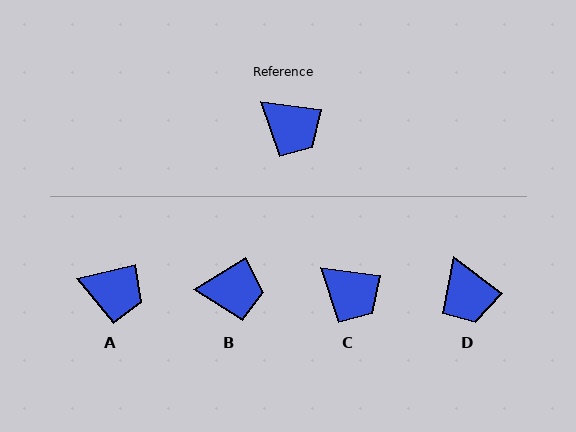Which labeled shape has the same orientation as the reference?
C.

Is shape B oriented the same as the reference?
No, it is off by about 39 degrees.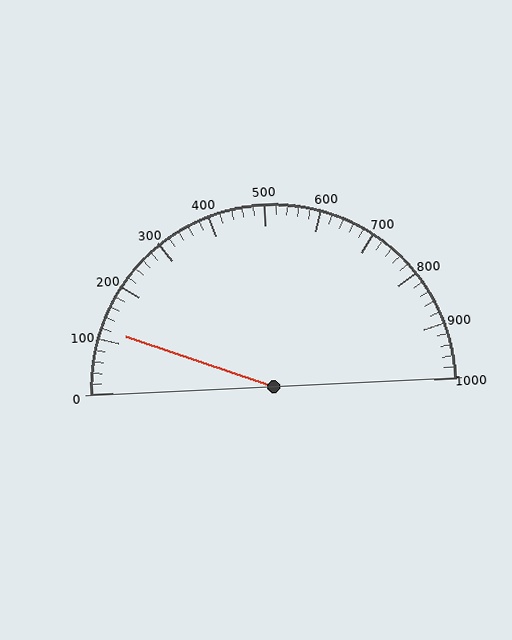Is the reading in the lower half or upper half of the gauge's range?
The reading is in the lower half of the range (0 to 1000).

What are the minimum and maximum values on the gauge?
The gauge ranges from 0 to 1000.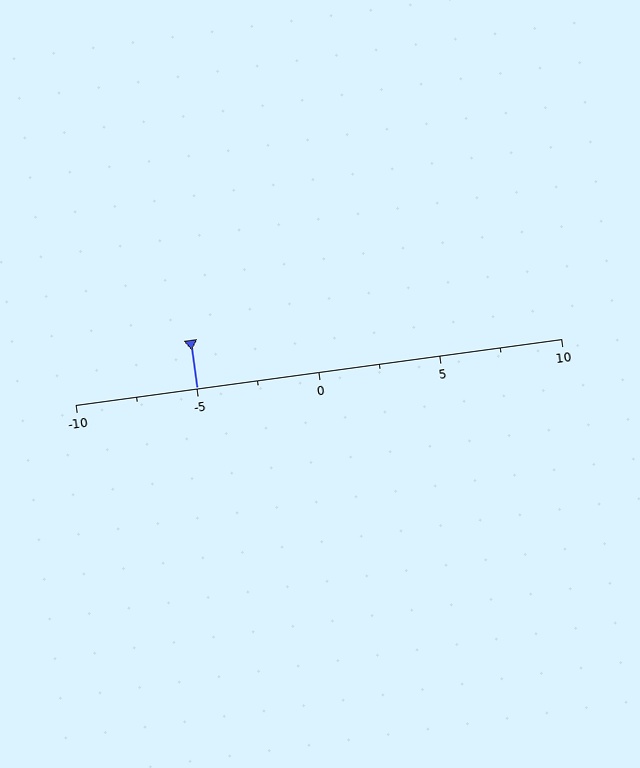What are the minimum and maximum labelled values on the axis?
The axis runs from -10 to 10.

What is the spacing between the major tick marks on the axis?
The major ticks are spaced 5 apart.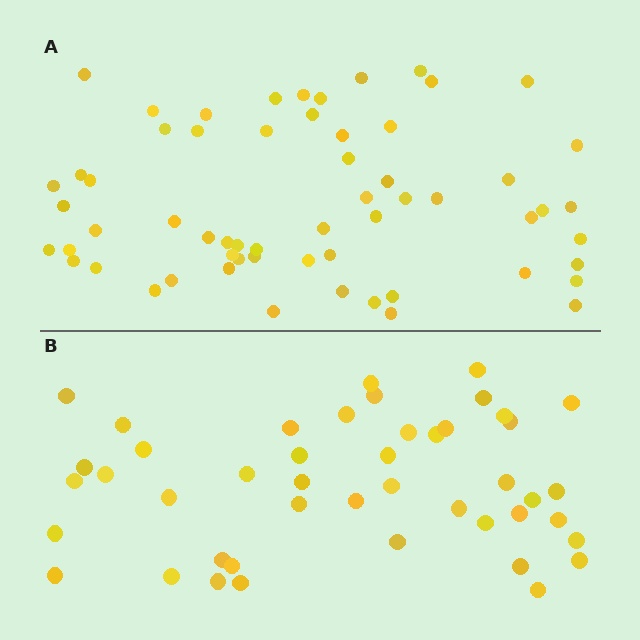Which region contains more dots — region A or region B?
Region A (the top region) has more dots.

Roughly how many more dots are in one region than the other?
Region A has approximately 15 more dots than region B.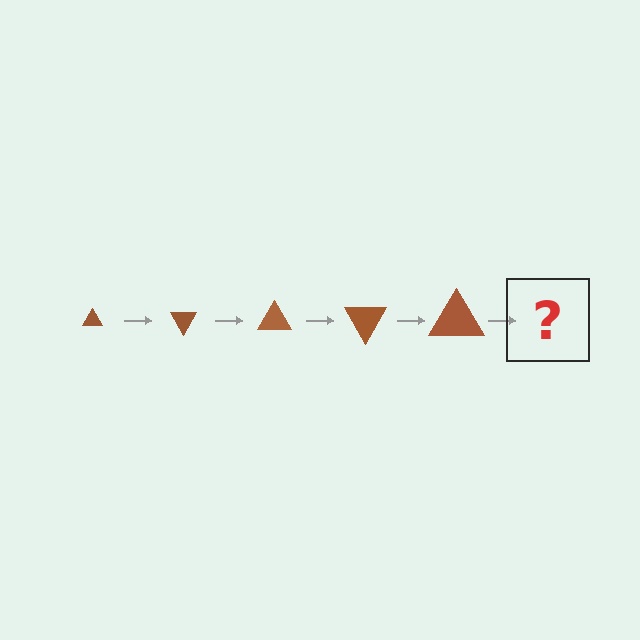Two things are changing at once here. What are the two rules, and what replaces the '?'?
The two rules are that the triangle grows larger each step and it rotates 60 degrees each step. The '?' should be a triangle, larger than the previous one and rotated 300 degrees from the start.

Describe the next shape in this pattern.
It should be a triangle, larger than the previous one and rotated 300 degrees from the start.